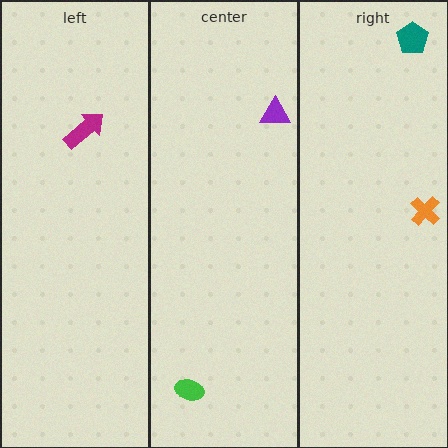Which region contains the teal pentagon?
The right region.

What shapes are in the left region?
The magenta arrow.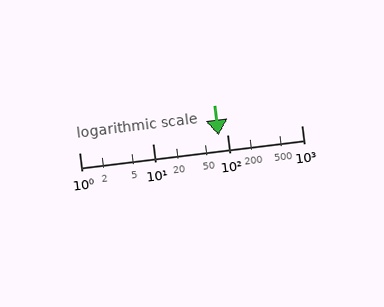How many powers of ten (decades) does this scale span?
The scale spans 3 decades, from 1 to 1000.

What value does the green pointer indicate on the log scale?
The pointer indicates approximately 75.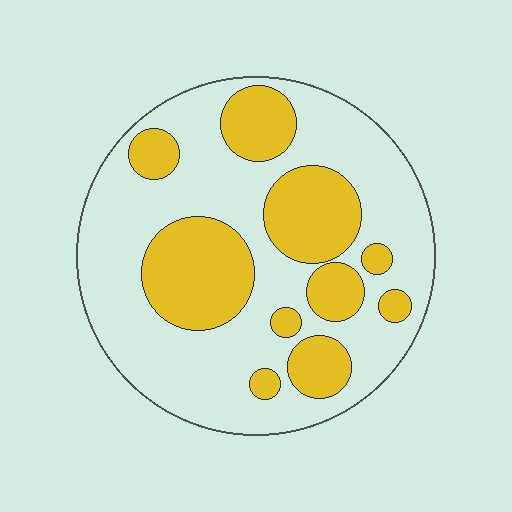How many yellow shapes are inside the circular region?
10.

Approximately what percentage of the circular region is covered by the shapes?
Approximately 35%.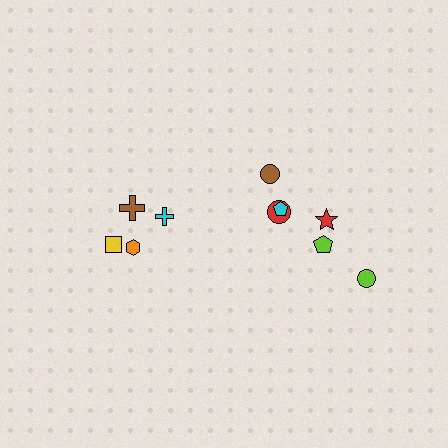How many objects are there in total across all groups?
There are 10 objects.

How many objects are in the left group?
There are 4 objects.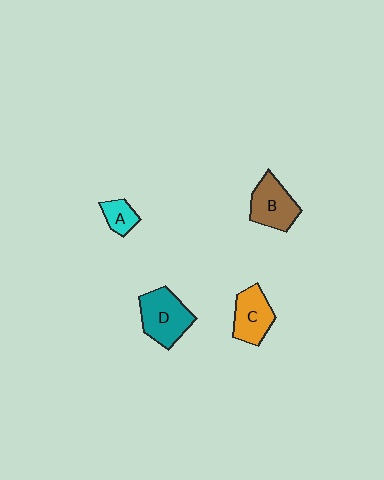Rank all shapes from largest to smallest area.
From largest to smallest: D (teal), B (brown), C (orange), A (cyan).